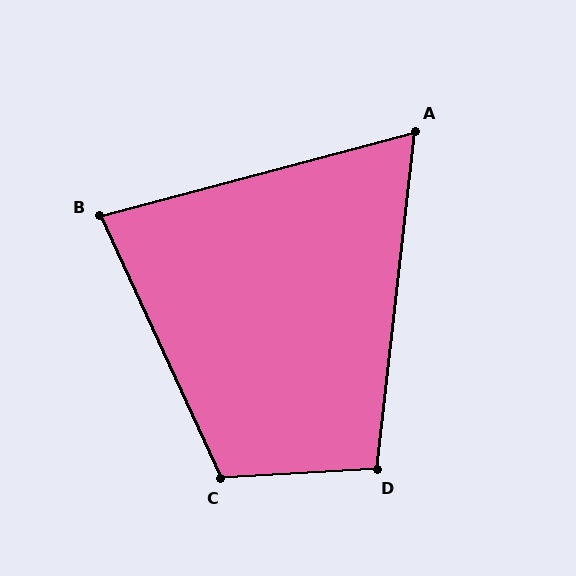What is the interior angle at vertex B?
Approximately 80 degrees (acute).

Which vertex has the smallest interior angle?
A, at approximately 69 degrees.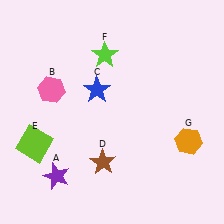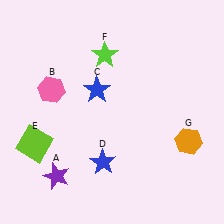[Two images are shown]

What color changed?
The star (D) changed from brown in Image 1 to blue in Image 2.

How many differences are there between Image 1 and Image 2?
There is 1 difference between the two images.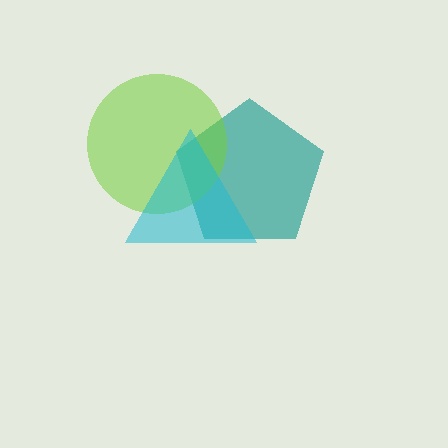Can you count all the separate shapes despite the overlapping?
Yes, there are 3 separate shapes.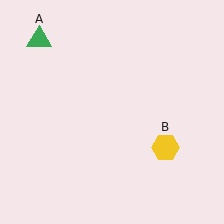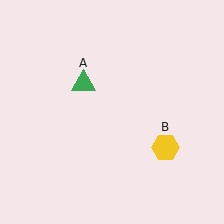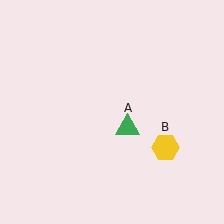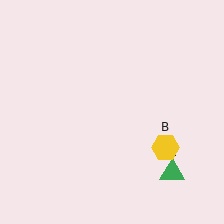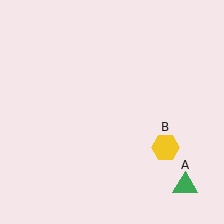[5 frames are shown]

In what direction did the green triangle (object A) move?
The green triangle (object A) moved down and to the right.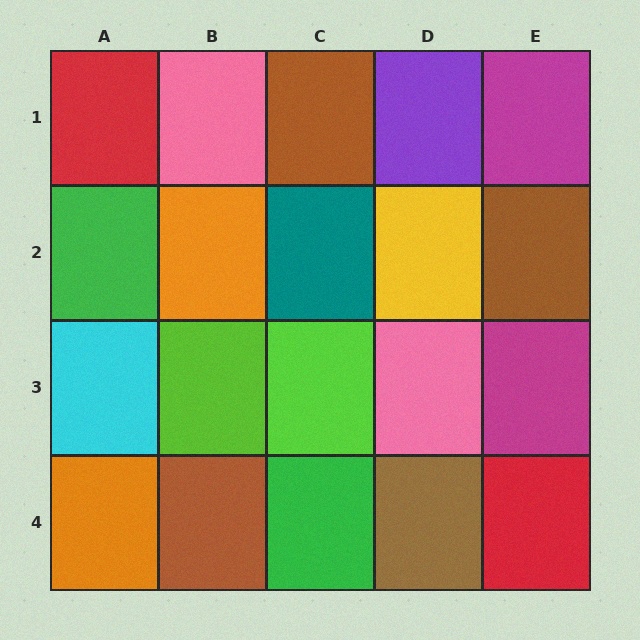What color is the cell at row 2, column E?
Brown.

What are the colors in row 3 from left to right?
Cyan, lime, lime, pink, magenta.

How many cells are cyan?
1 cell is cyan.